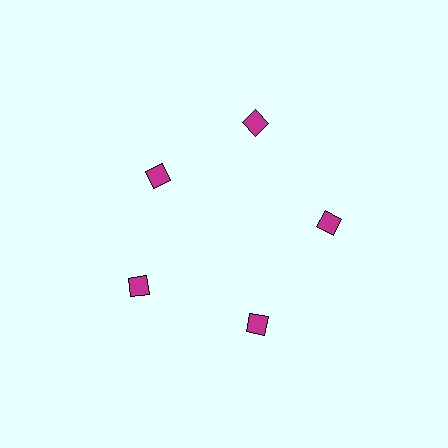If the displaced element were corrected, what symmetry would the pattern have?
It would have 5-fold rotational symmetry — the pattern would map onto itself every 72 degrees.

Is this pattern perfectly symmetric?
No. The 5 magenta diamonds are arranged in a ring, but one element near the 10 o'clock position is pulled inward toward the center, breaking the 5-fold rotational symmetry.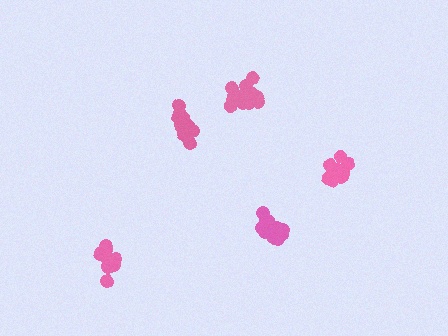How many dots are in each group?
Group 1: 9 dots, Group 2: 14 dots, Group 3: 14 dots, Group 4: 11 dots, Group 5: 13 dots (61 total).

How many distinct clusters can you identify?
There are 5 distinct clusters.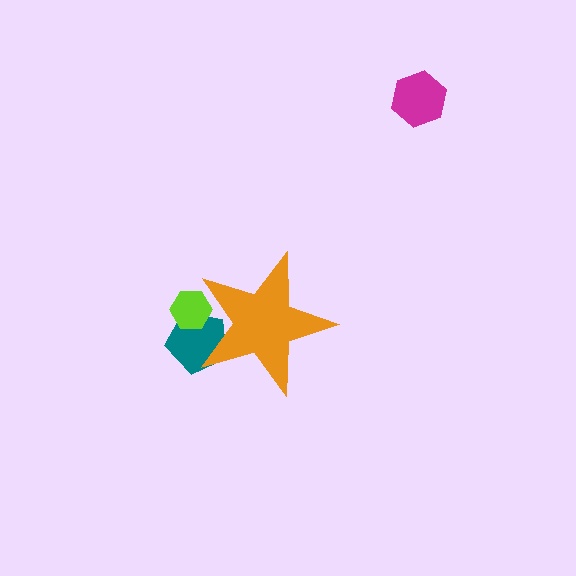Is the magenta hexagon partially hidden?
No, the magenta hexagon is fully visible.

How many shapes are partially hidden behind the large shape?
2 shapes are partially hidden.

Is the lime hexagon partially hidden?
Yes, the lime hexagon is partially hidden behind the orange star.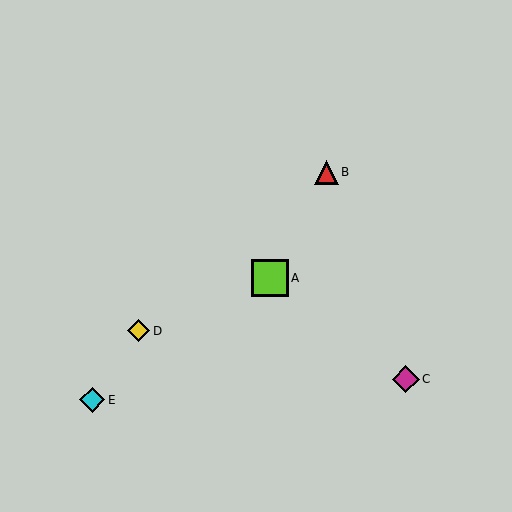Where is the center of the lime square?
The center of the lime square is at (270, 278).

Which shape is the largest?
The lime square (labeled A) is the largest.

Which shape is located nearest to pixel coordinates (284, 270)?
The lime square (labeled A) at (270, 278) is nearest to that location.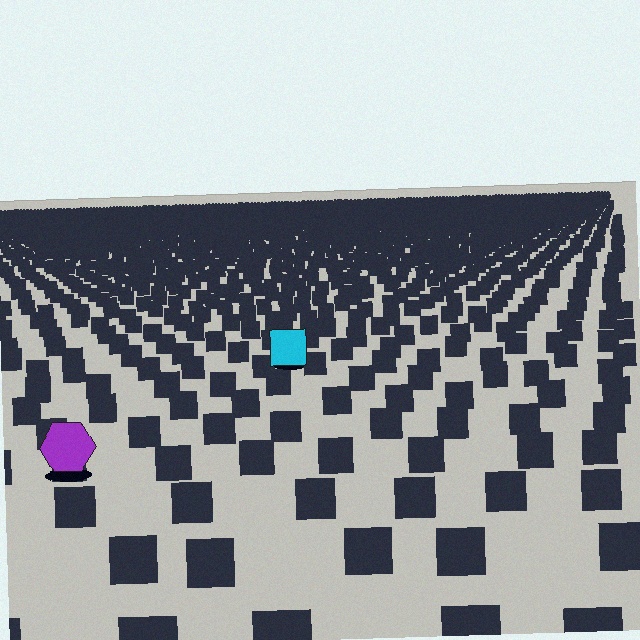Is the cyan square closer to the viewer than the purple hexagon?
No. The purple hexagon is closer — you can tell from the texture gradient: the ground texture is coarser near it.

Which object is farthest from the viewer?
The cyan square is farthest from the viewer. It appears smaller and the ground texture around it is denser.